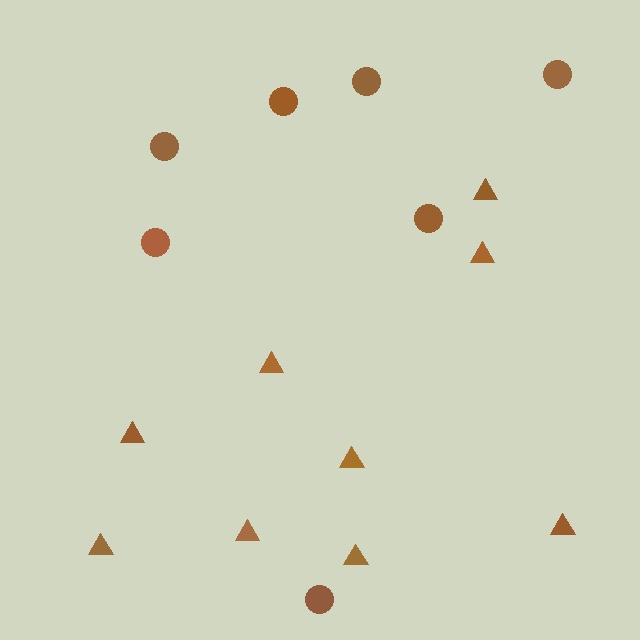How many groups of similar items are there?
There are 2 groups: one group of circles (7) and one group of triangles (9).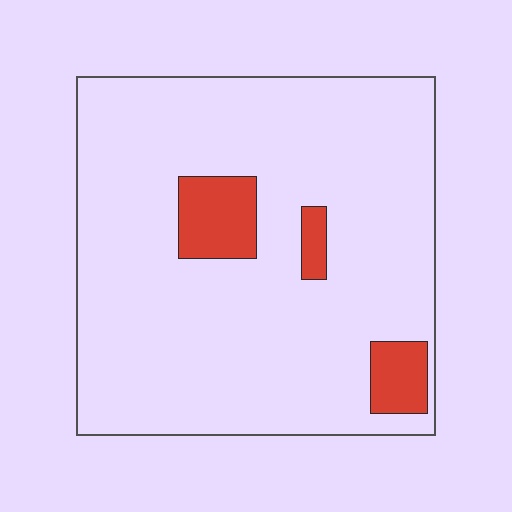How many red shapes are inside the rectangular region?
3.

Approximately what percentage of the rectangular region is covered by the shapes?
Approximately 10%.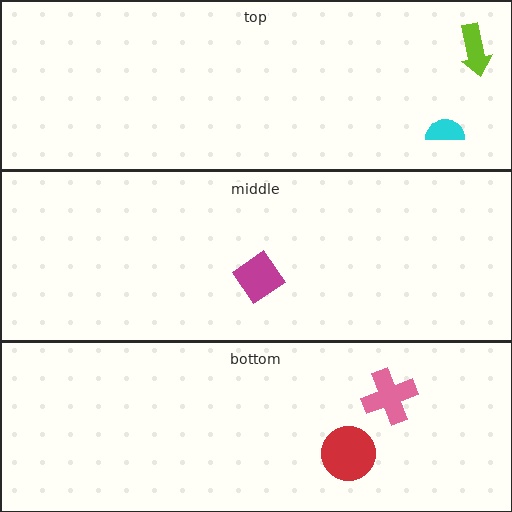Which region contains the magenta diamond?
The middle region.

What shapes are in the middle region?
The magenta diamond.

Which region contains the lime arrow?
The top region.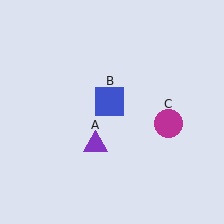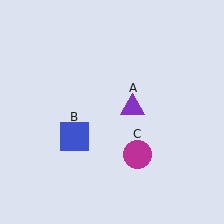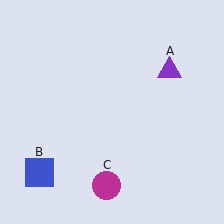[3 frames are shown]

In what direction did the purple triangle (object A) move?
The purple triangle (object A) moved up and to the right.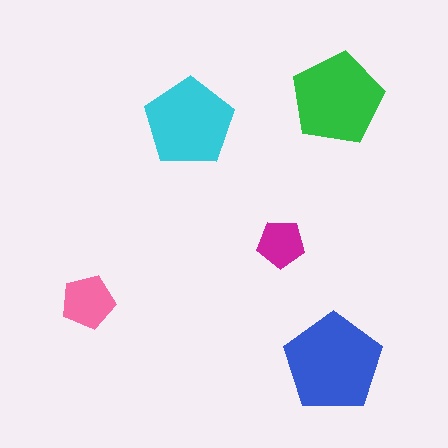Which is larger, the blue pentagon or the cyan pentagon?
The blue one.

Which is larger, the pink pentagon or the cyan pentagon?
The cyan one.